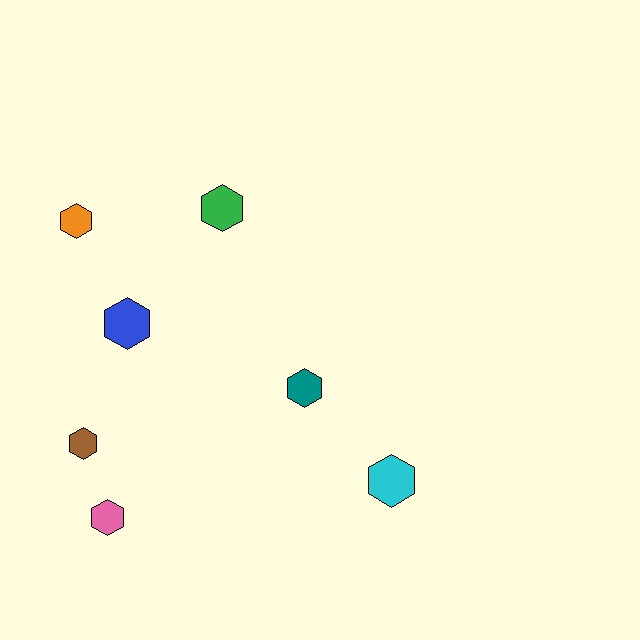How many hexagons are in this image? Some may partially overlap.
There are 7 hexagons.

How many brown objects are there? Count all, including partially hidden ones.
There is 1 brown object.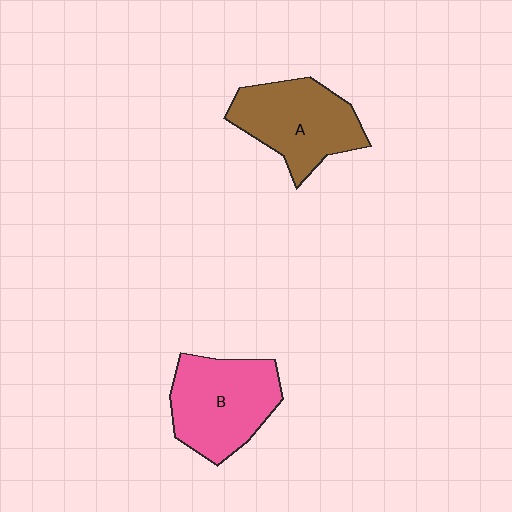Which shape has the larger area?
Shape B (pink).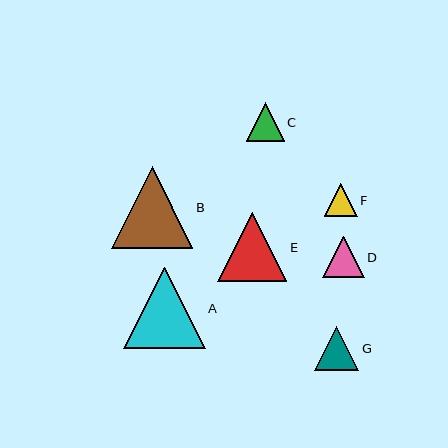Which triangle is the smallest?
Triangle F is the smallest with a size of approximately 33 pixels.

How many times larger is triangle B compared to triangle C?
Triangle B is approximately 2.1 times the size of triangle C.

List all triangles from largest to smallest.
From largest to smallest: A, B, E, G, D, C, F.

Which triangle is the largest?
Triangle A is the largest with a size of approximately 81 pixels.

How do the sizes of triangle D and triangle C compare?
Triangle D and triangle C are approximately the same size.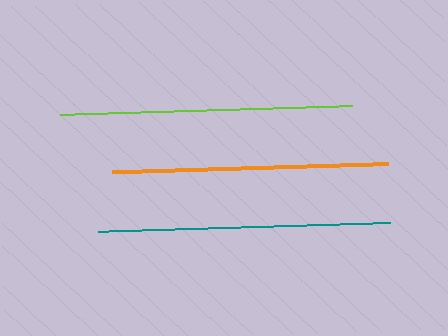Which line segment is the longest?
The lime line is the longest at approximately 292 pixels.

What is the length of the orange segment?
The orange segment is approximately 276 pixels long.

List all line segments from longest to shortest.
From longest to shortest: lime, teal, orange.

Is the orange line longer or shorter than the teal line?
The teal line is longer than the orange line.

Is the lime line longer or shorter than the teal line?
The lime line is longer than the teal line.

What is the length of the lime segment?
The lime segment is approximately 292 pixels long.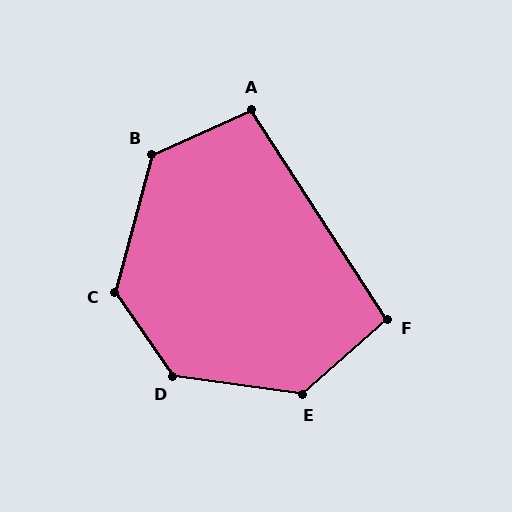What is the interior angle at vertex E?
Approximately 131 degrees (obtuse).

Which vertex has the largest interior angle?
D, at approximately 133 degrees.